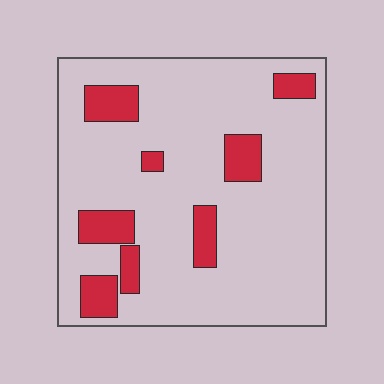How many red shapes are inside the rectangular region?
8.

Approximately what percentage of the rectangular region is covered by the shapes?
Approximately 15%.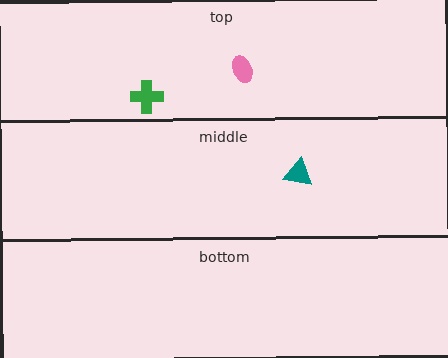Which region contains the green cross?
The top region.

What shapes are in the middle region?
The teal triangle.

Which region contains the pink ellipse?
The top region.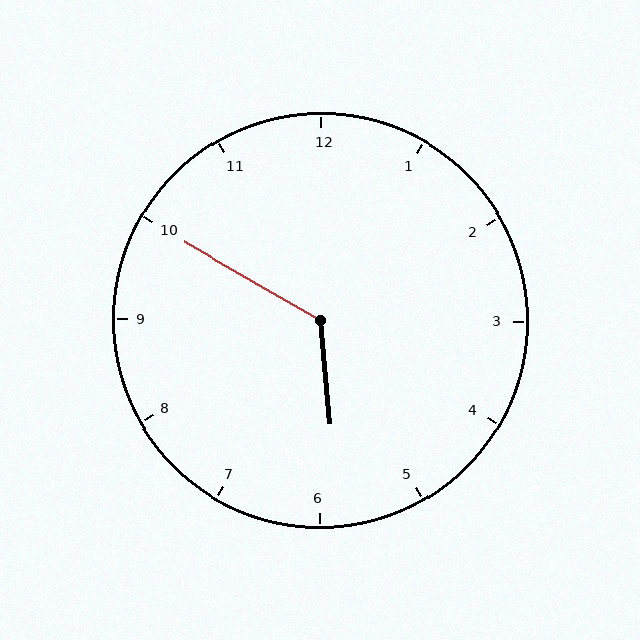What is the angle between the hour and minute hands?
Approximately 125 degrees.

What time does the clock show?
5:50.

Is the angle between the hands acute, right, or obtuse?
It is obtuse.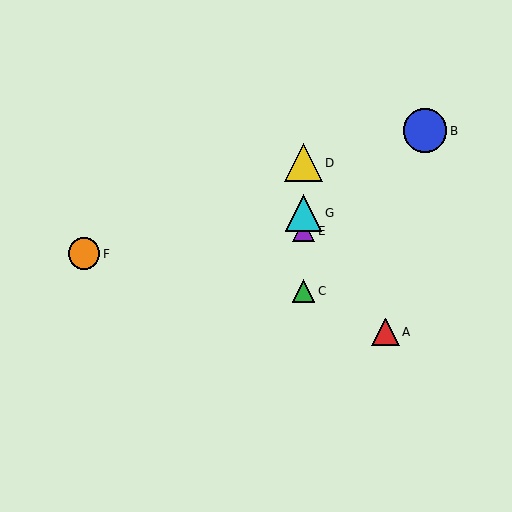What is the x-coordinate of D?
Object D is at x≈304.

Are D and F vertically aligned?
No, D is at x≈304 and F is at x≈84.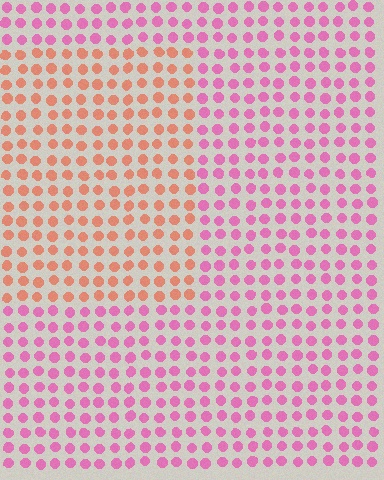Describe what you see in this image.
The image is filled with small pink elements in a uniform arrangement. A rectangle-shaped region is visible where the elements are tinted to a slightly different hue, forming a subtle color boundary.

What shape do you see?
I see a rectangle.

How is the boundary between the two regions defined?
The boundary is defined purely by a slight shift in hue (about 49 degrees). Spacing, size, and orientation are identical on both sides.